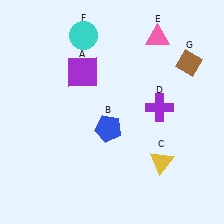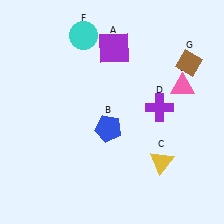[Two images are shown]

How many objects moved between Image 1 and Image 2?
2 objects moved between the two images.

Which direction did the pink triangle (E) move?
The pink triangle (E) moved down.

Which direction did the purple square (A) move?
The purple square (A) moved right.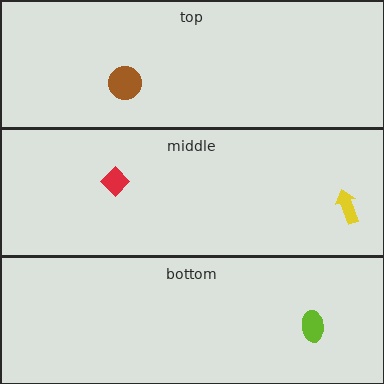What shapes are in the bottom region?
The lime ellipse.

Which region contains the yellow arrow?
The middle region.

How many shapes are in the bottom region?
1.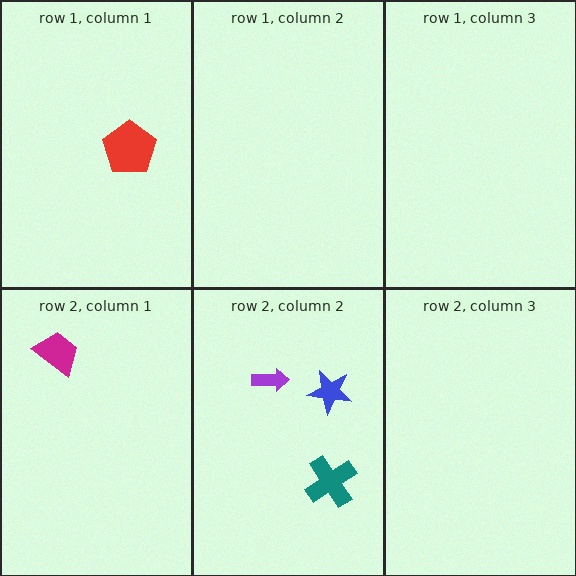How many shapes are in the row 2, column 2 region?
3.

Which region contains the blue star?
The row 2, column 2 region.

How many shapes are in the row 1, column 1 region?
1.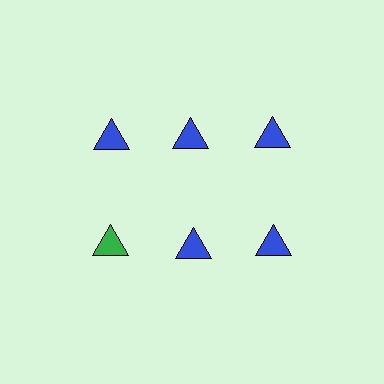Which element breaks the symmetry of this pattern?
The green triangle in the second row, leftmost column breaks the symmetry. All other shapes are blue triangles.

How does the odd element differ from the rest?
It has a different color: green instead of blue.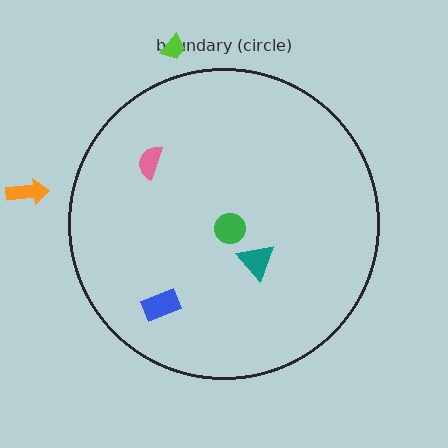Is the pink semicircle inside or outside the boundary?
Inside.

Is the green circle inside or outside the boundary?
Inside.